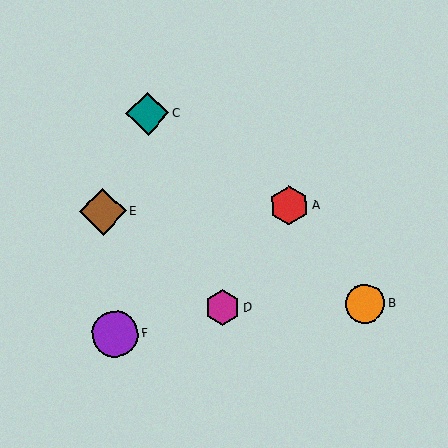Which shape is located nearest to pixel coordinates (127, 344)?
The purple circle (labeled F) at (115, 334) is nearest to that location.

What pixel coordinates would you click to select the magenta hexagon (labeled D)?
Click at (223, 308) to select the magenta hexagon D.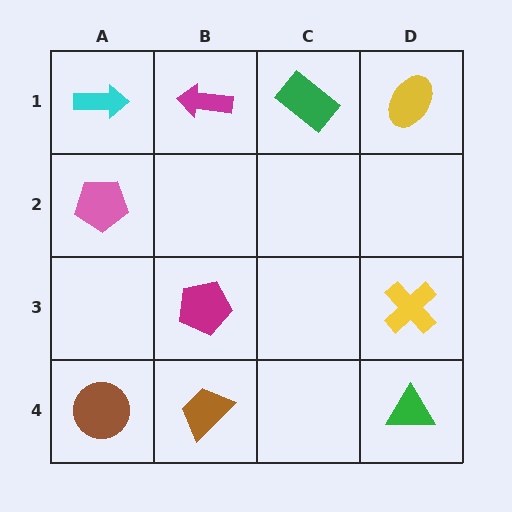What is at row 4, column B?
A brown trapezoid.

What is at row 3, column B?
A magenta pentagon.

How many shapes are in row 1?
4 shapes.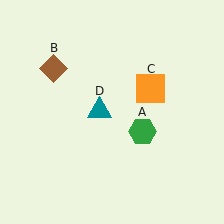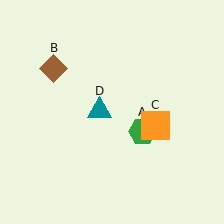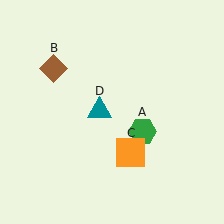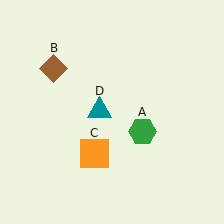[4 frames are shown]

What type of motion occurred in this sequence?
The orange square (object C) rotated clockwise around the center of the scene.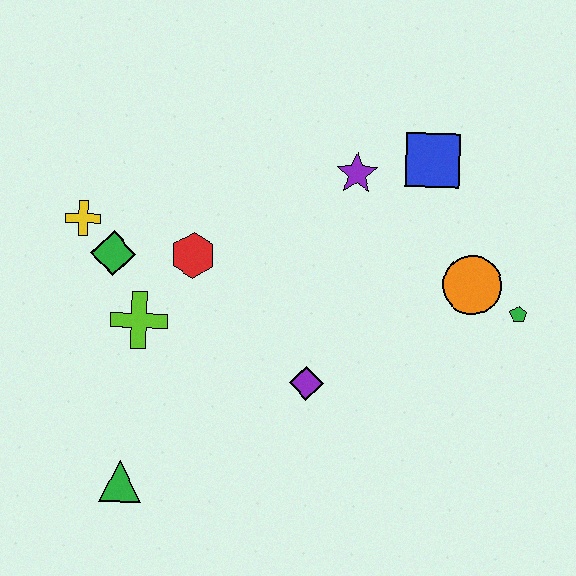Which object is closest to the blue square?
The purple star is closest to the blue square.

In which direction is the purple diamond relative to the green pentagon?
The purple diamond is to the left of the green pentagon.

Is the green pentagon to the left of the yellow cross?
No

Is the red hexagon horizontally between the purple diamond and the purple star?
No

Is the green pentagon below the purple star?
Yes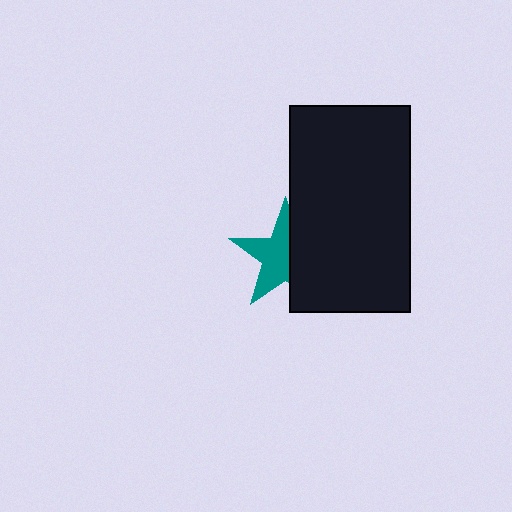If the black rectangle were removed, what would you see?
You would see the complete teal star.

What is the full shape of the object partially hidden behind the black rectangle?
The partially hidden object is a teal star.